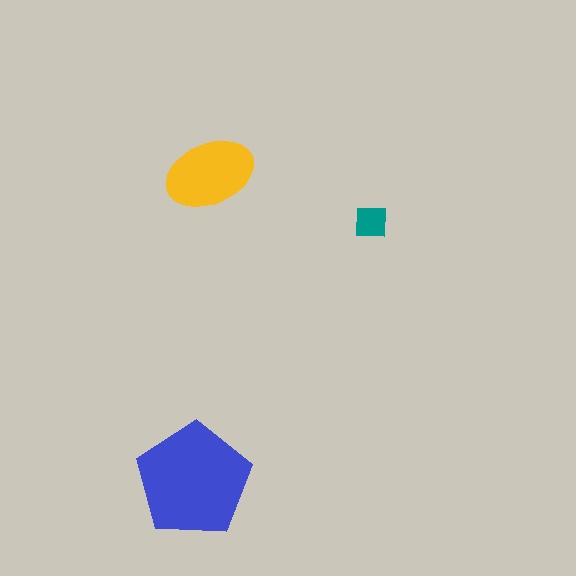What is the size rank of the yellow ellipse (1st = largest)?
2nd.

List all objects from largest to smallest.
The blue pentagon, the yellow ellipse, the teal square.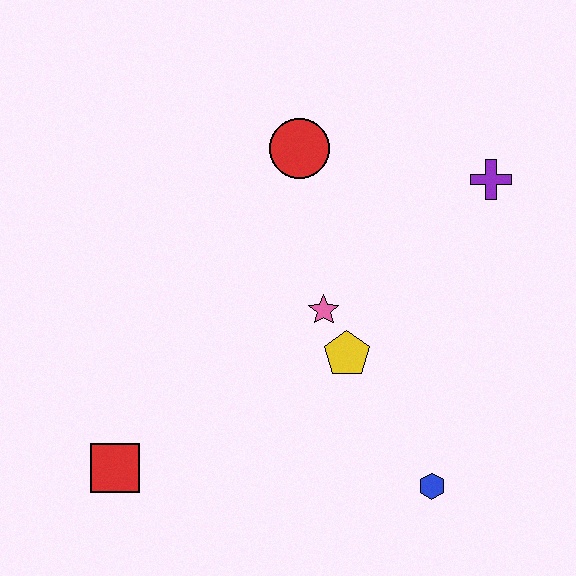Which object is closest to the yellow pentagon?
The pink star is closest to the yellow pentagon.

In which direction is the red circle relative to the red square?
The red circle is above the red square.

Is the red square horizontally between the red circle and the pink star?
No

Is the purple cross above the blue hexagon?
Yes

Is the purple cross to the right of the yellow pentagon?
Yes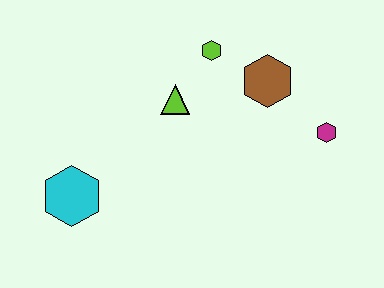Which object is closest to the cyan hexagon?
The lime triangle is closest to the cyan hexagon.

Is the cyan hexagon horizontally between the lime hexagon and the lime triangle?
No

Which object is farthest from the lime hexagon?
The cyan hexagon is farthest from the lime hexagon.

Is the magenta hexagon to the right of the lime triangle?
Yes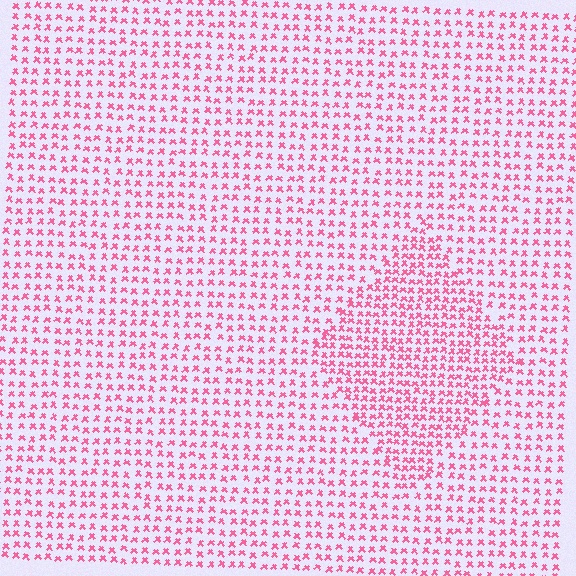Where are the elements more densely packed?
The elements are more densely packed inside the diamond boundary.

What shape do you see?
I see a diamond.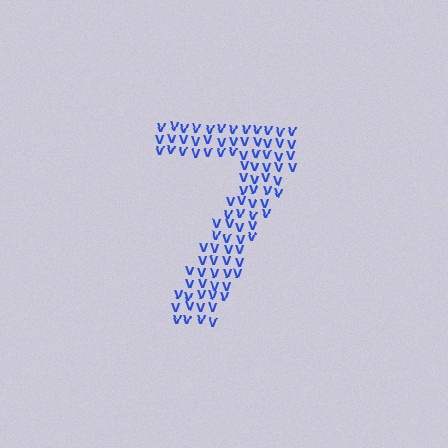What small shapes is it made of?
It is made of small letter V's.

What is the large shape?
The large shape is the digit 7.